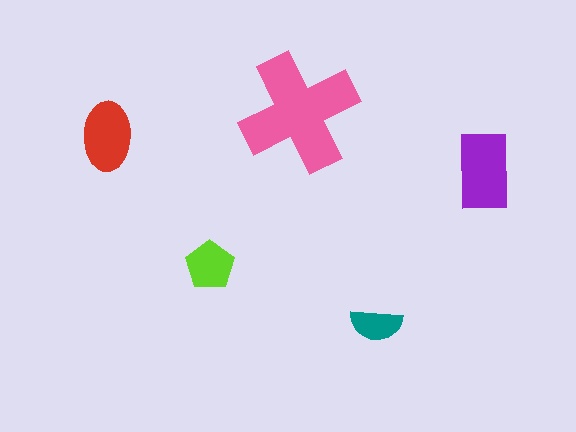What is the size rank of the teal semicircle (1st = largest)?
5th.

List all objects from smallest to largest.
The teal semicircle, the lime pentagon, the red ellipse, the purple rectangle, the pink cross.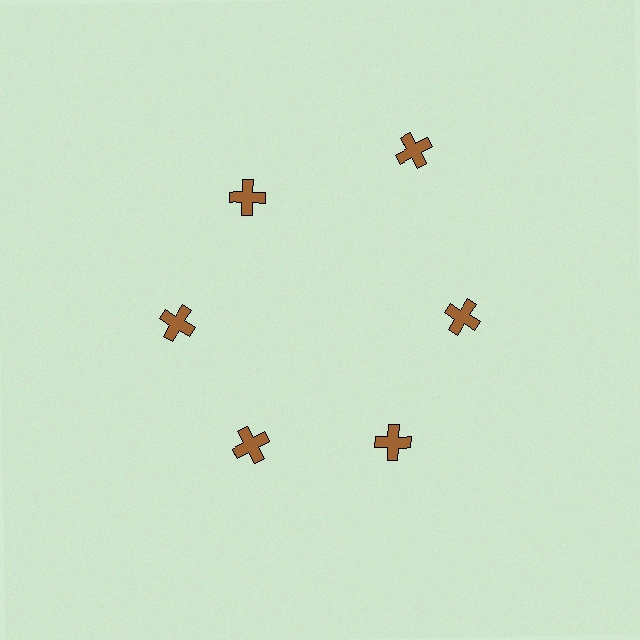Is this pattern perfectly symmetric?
No. The 6 brown crosses are arranged in a ring, but one element near the 1 o'clock position is pushed outward from the center, breaking the 6-fold rotational symmetry.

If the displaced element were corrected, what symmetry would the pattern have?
It would have 6-fold rotational symmetry — the pattern would map onto itself every 60 degrees.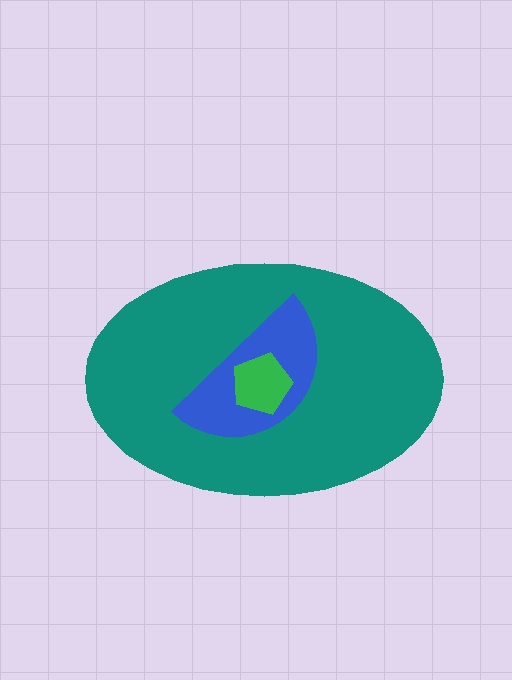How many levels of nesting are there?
3.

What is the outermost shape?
The teal ellipse.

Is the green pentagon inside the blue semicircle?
Yes.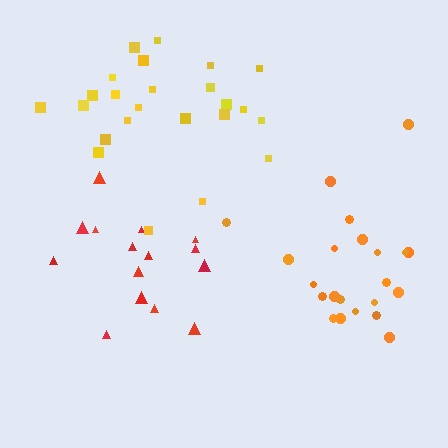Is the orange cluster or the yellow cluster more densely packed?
Orange.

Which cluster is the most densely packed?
Orange.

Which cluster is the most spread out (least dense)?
Red.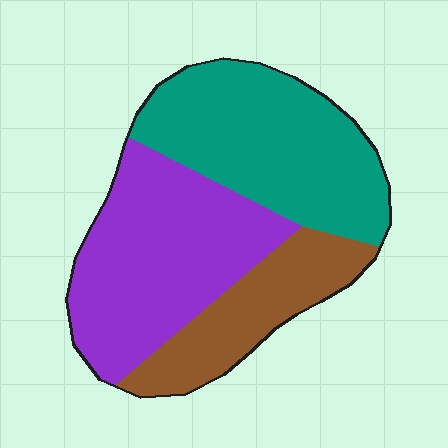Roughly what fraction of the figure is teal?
Teal covers around 40% of the figure.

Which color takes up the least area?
Brown, at roughly 20%.